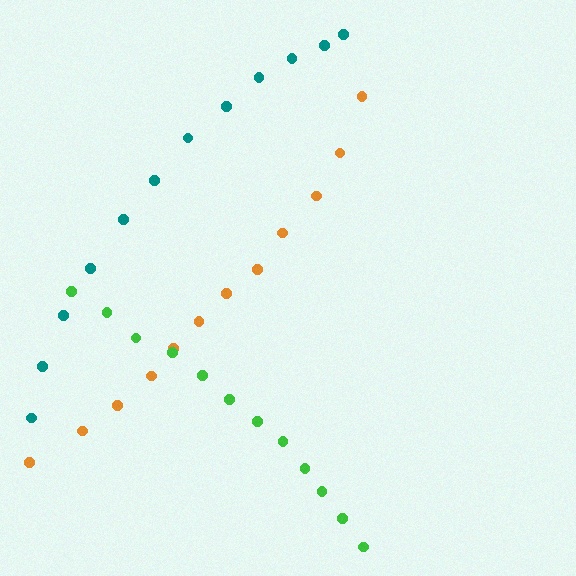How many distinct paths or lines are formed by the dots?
There are 3 distinct paths.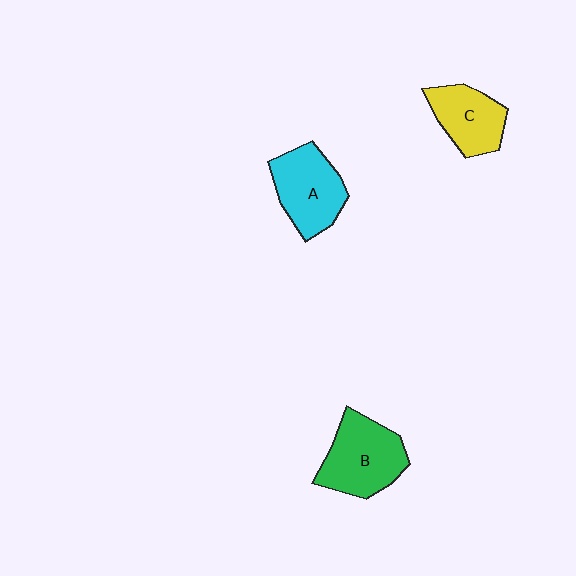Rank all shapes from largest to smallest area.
From largest to smallest: B (green), A (cyan), C (yellow).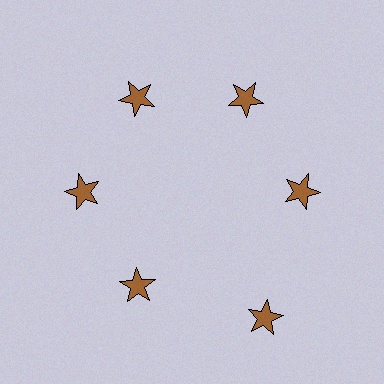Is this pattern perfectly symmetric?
No. The 6 brown stars are arranged in a ring, but one element near the 5 o'clock position is pushed outward from the center, breaking the 6-fold rotational symmetry.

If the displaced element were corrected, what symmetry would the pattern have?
It would have 6-fold rotational symmetry — the pattern would map onto itself every 60 degrees.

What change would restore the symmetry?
The symmetry would be restored by moving it inward, back onto the ring so that all 6 stars sit at equal angles and equal distance from the center.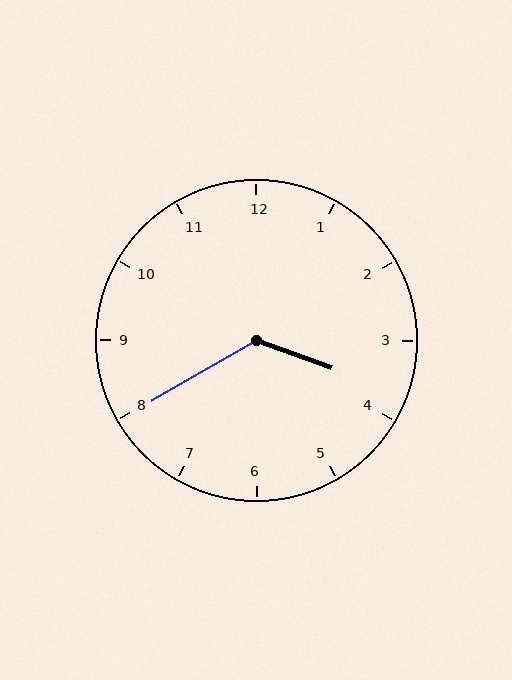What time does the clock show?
3:40.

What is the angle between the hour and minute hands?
Approximately 130 degrees.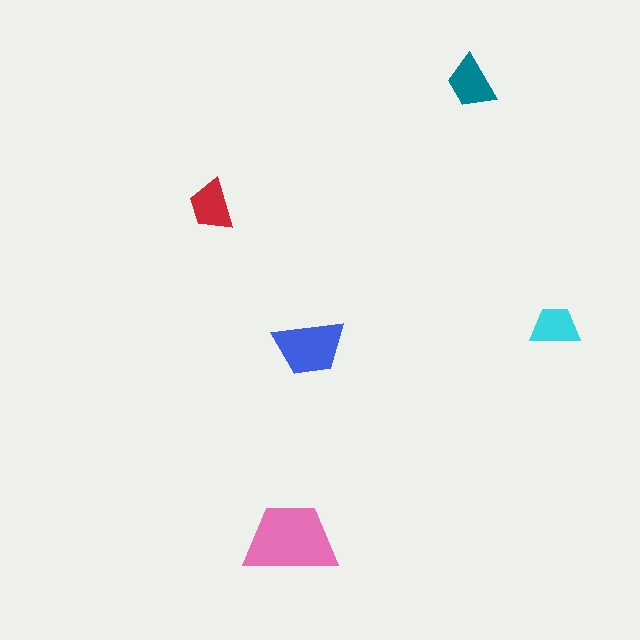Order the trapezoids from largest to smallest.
the pink one, the blue one, the teal one, the red one, the cyan one.